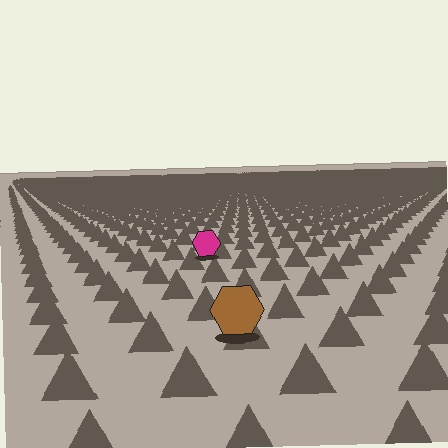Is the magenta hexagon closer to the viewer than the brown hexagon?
No. The brown hexagon is closer — you can tell from the texture gradient: the ground texture is coarser near it.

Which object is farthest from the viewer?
The magenta hexagon is farthest from the viewer. It appears smaller and the ground texture around it is denser.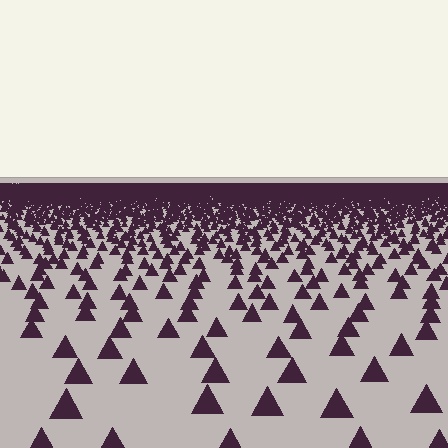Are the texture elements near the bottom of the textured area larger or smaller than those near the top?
Larger. Near the bottom, elements are closer to the viewer and appear at a bigger on-screen size.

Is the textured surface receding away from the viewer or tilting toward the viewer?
The surface is receding away from the viewer. Texture elements get smaller and denser toward the top.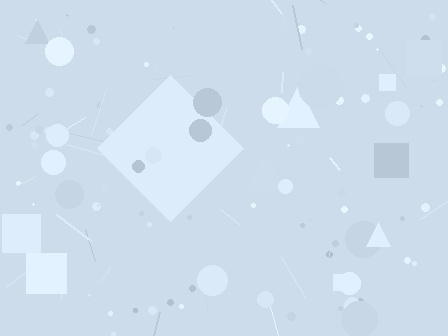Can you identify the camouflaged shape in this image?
The camouflaged shape is a diamond.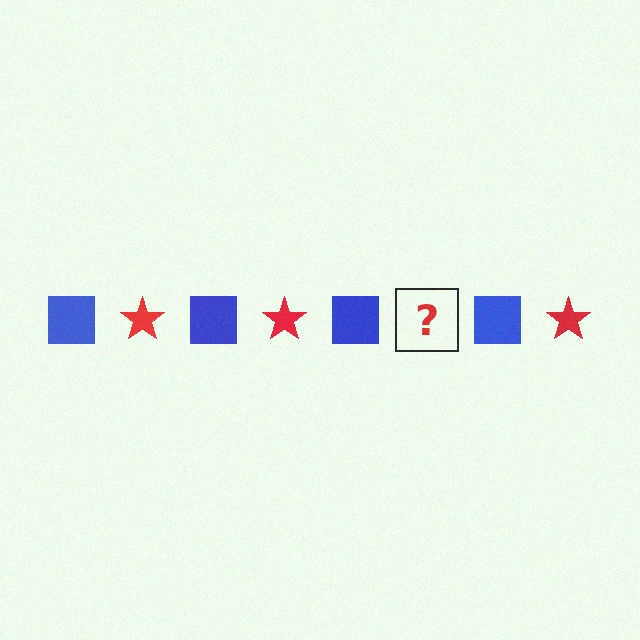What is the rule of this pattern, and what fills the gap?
The rule is that the pattern alternates between blue square and red star. The gap should be filled with a red star.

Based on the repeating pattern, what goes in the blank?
The blank should be a red star.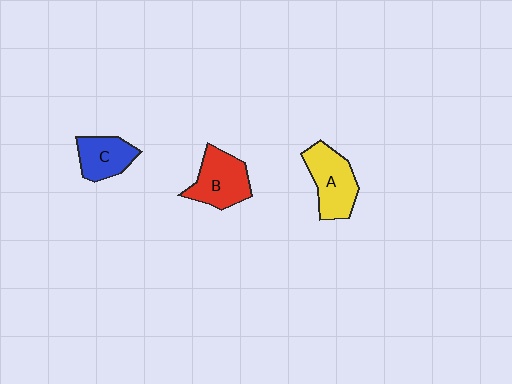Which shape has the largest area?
Shape A (yellow).